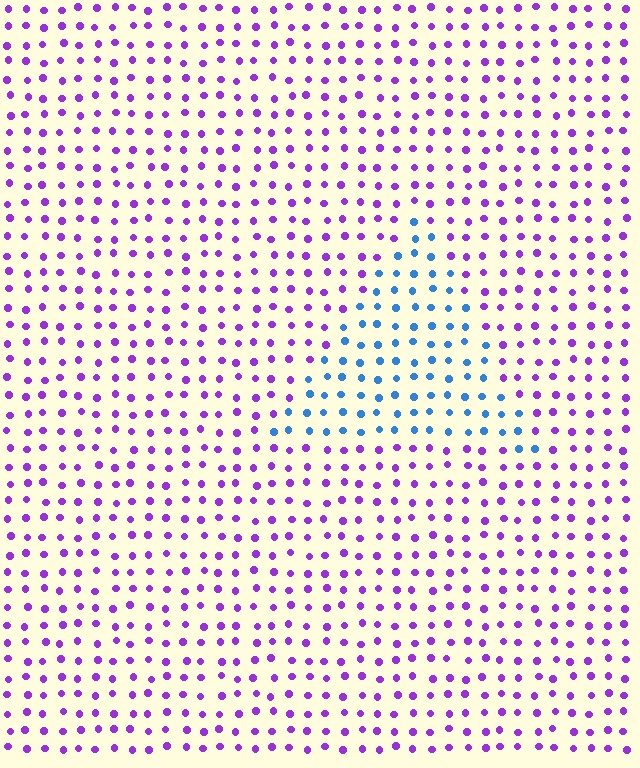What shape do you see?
I see a triangle.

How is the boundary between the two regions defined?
The boundary is defined purely by a slight shift in hue (about 69 degrees). Spacing, size, and orientation are identical on both sides.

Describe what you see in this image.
The image is filled with small purple elements in a uniform arrangement. A triangle-shaped region is visible where the elements are tinted to a slightly different hue, forming a subtle color boundary.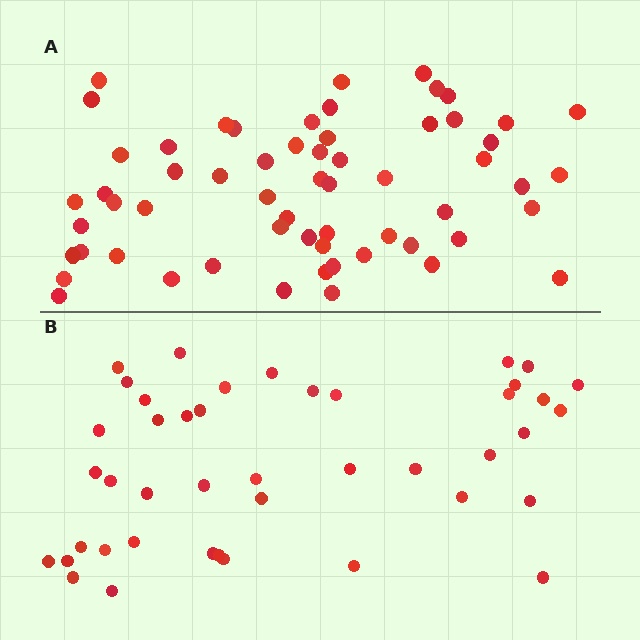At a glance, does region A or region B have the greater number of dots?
Region A (the top region) has more dots.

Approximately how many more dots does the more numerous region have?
Region A has approximately 15 more dots than region B.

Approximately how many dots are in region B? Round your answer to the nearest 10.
About 40 dots. (The exact count is 43, which rounds to 40.)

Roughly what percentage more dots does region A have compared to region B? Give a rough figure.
About 40% more.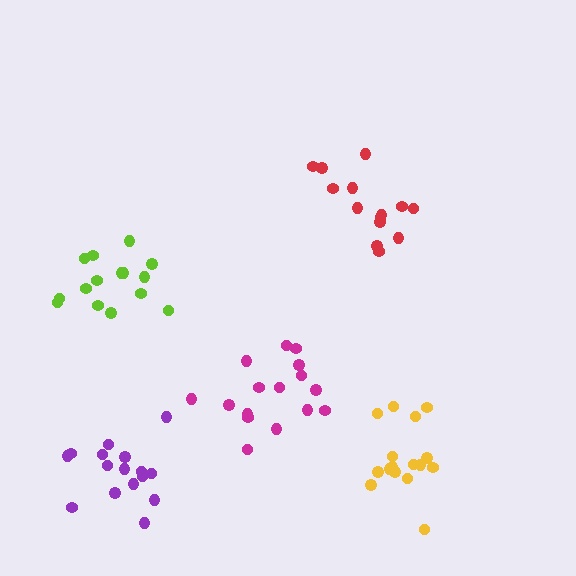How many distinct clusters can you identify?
There are 5 distinct clusters.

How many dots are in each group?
Group 1: 14 dots, Group 2: 16 dots, Group 3: 16 dots, Group 4: 15 dots, Group 5: 16 dots (77 total).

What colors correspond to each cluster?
The clusters are colored: red, magenta, yellow, lime, purple.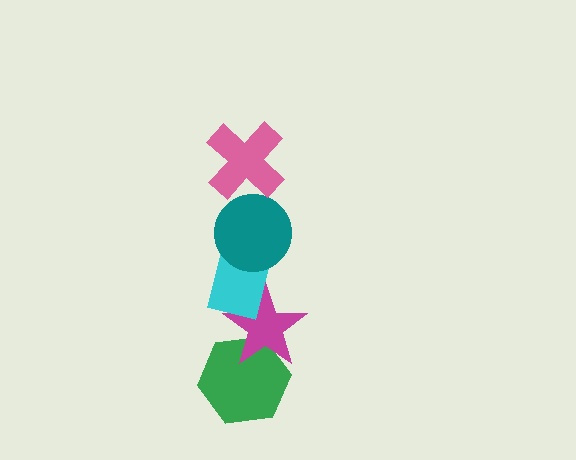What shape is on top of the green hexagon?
The magenta star is on top of the green hexagon.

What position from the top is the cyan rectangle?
The cyan rectangle is 3rd from the top.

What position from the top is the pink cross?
The pink cross is 1st from the top.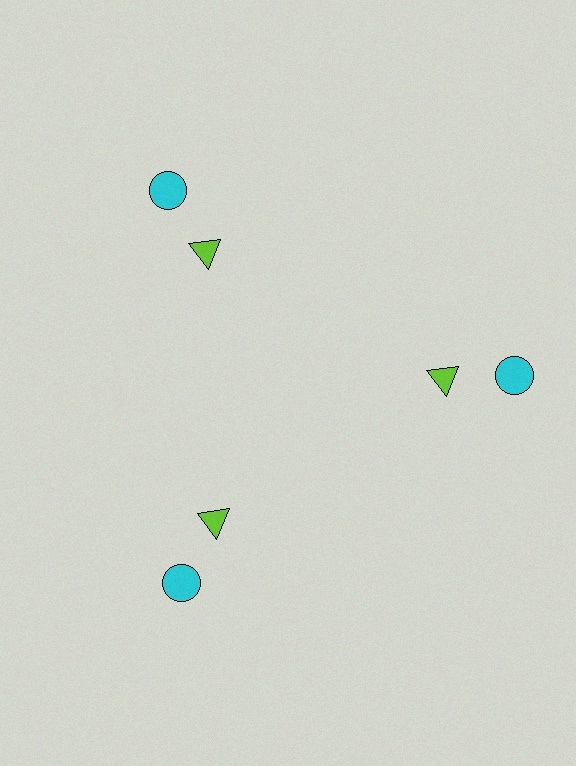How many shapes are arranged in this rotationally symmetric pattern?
There are 6 shapes, arranged in 3 groups of 2.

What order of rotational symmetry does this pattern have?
This pattern has 3-fold rotational symmetry.